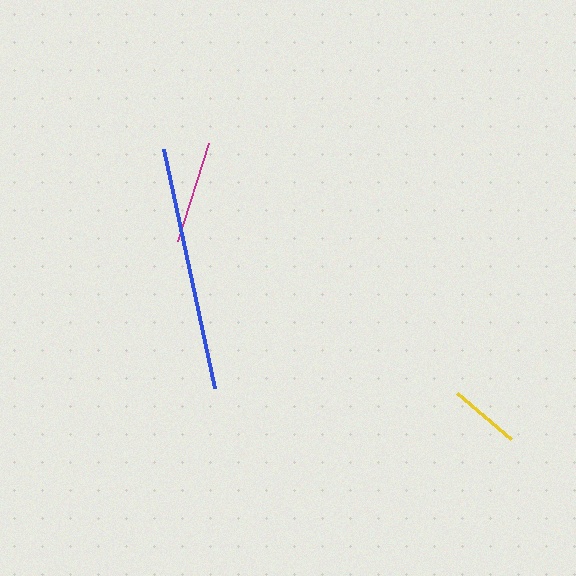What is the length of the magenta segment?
The magenta segment is approximately 103 pixels long.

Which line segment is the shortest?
The yellow line is the shortest at approximately 70 pixels.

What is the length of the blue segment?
The blue segment is approximately 244 pixels long.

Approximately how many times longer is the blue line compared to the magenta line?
The blue line is approximately 2.4 times the length of the magenta line.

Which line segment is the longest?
The blue line is the longest at approximately 244 pixels.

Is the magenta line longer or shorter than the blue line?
The blue line is longer than the magenta line.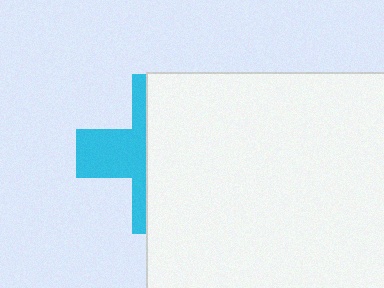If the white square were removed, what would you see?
You would see the complete cyan cross.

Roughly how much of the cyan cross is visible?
A small part of it is visible (roughly 38%).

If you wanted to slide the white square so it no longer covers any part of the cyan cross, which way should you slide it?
Slide it right — that is the most direct way to separate the two shapes.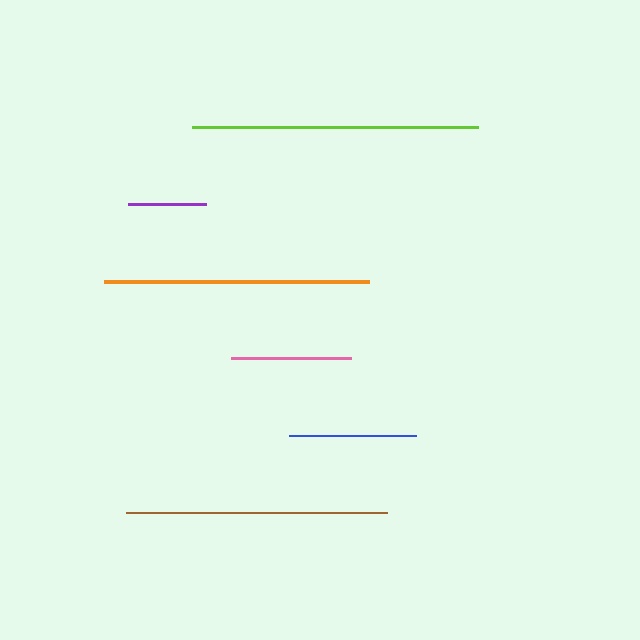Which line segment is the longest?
The lime line is the longest at approximately 286 pixels.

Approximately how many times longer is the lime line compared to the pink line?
The lime line is approximately 2.4 times the length of the pink line.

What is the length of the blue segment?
The blue segment is approximately 127 pixels long.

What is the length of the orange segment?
The orange segment is approximately 265 pixels long.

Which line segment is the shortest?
The purple line is the shortest at approximately 78 pixels.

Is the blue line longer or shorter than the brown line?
The brown line is longer than the blue line.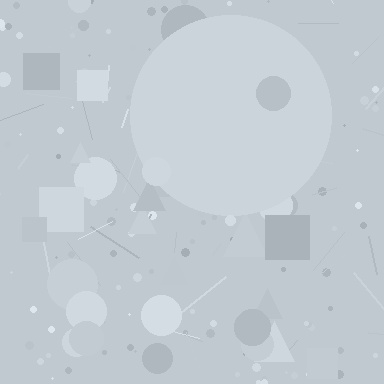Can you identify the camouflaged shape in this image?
The camouflaged shape is a circle.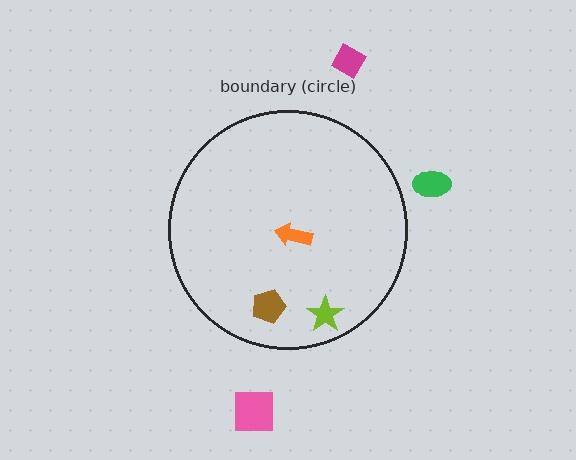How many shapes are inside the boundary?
3 inside, 3 outside.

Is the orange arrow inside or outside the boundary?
Inside.